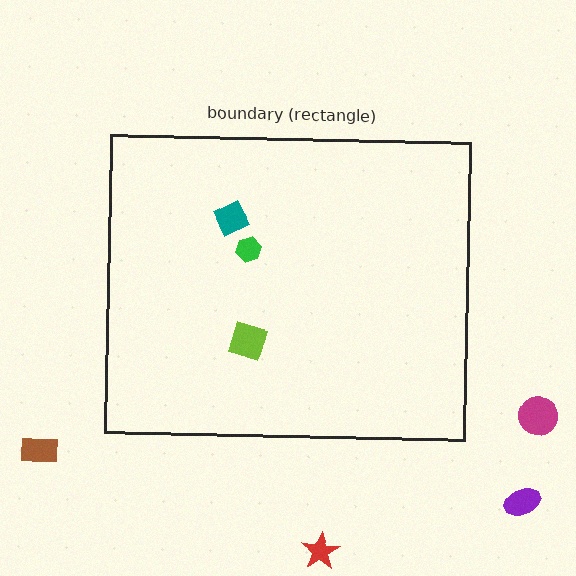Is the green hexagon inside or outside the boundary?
Inside.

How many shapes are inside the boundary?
3 inside, 4 outside.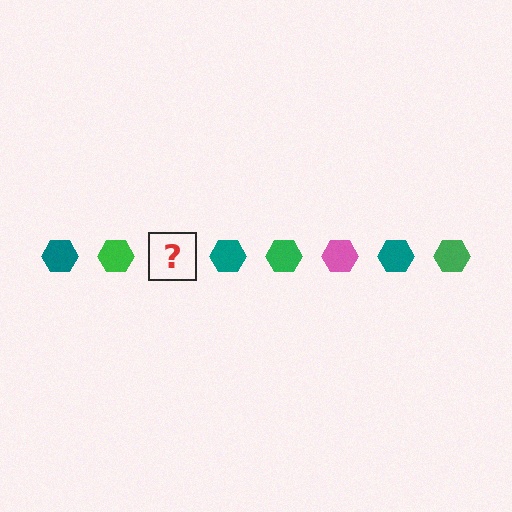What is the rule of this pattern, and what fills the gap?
The rule is that the pattern cycles through teal, green, pink hexagons. The gap should be filled with a pink hexagon.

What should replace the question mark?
The question mark should be replaced with a pink hexagon.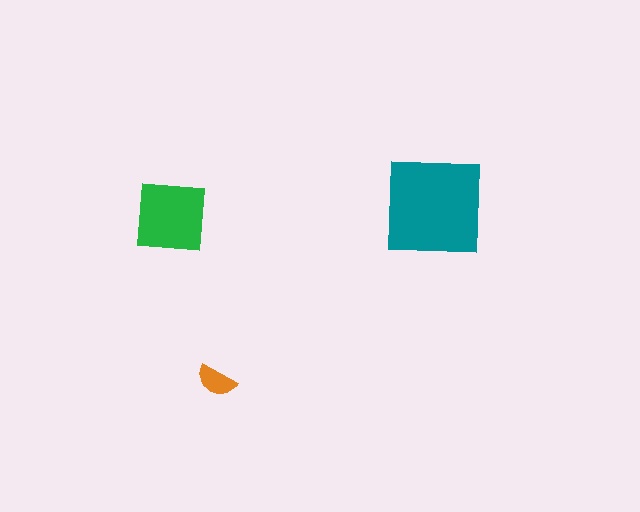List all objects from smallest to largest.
The orange semicircle, the green square, the teal square.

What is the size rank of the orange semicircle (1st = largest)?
3rd.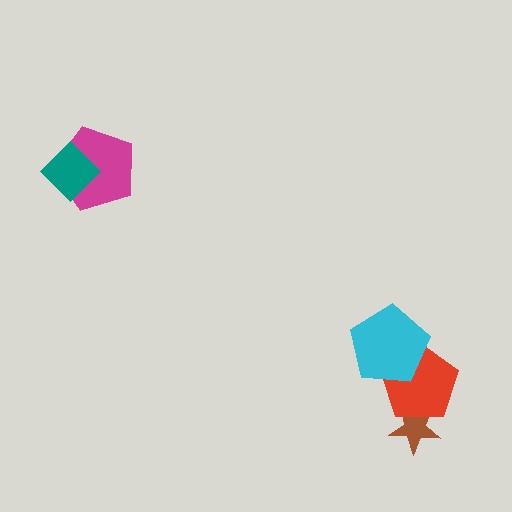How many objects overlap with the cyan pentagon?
1 object overlaps with the cyan pentagon.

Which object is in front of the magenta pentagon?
The teal diamond is in front of the magenta pentagon.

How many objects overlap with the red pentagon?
2 objects overlap with the red pentagon.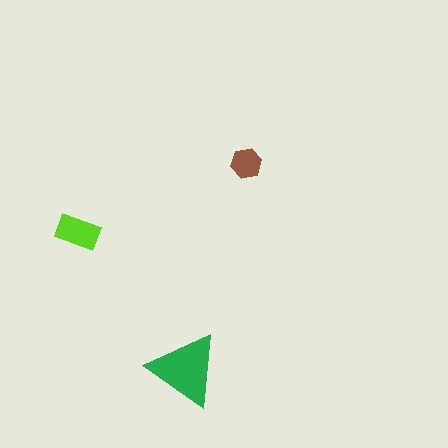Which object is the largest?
The green triangle.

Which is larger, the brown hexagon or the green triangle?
The green triangle.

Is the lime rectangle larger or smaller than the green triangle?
Smaller.